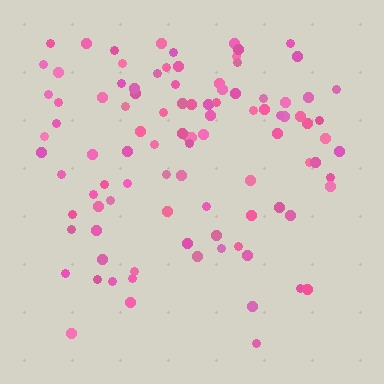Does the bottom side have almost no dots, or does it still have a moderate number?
Still a moderate number, just noticeably fewer than the top.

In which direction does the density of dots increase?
From bottom to top, with the top side densest.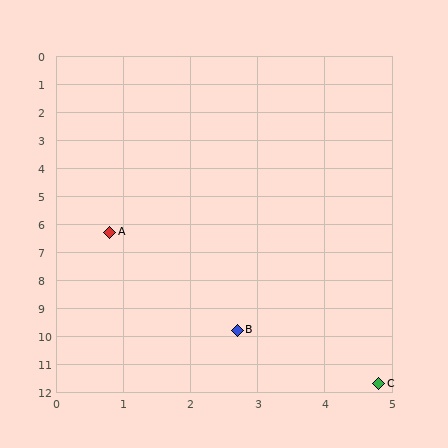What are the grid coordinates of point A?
Point A is at approximately (0.8, 6.3).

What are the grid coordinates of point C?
Point C is at approximately (4.8, 11.7).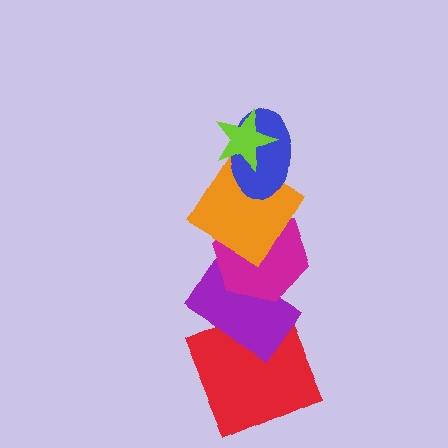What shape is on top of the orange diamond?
The blue ellipse is on top of the orange diamond.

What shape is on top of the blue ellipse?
The lime star is on top of the blue ellipse.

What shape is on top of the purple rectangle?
The magenta hexagon is on top of the purple rectangle.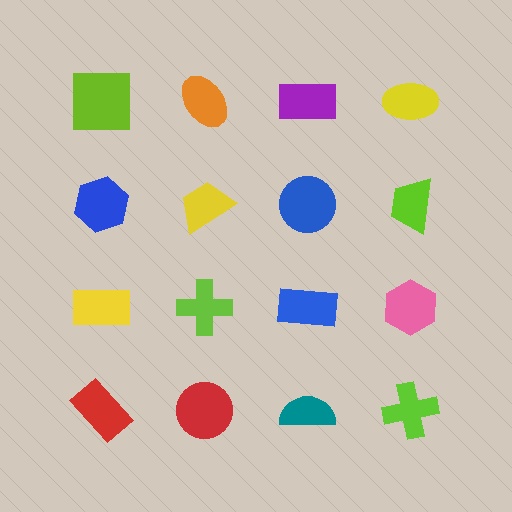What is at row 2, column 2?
A yellow trapezoid.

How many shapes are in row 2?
4 shapes.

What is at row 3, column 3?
A blue rectangle.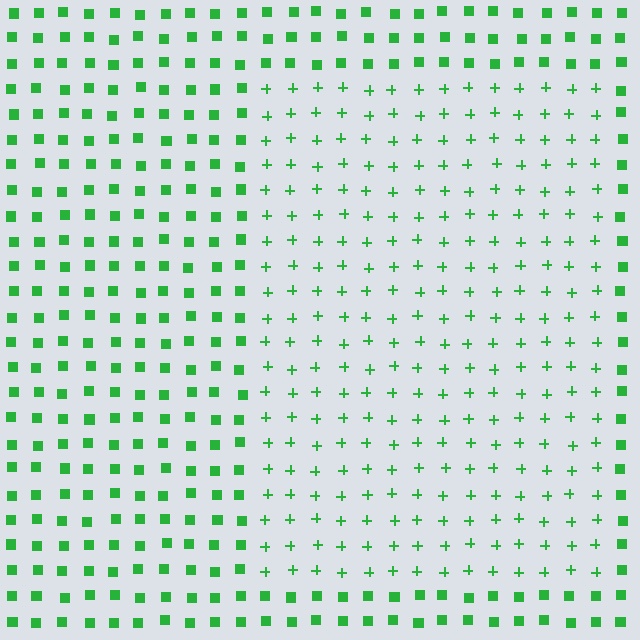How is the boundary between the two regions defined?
The boundary is defined by a change in element shape: plus signs inside vs. squares outside. All elements share the same color and spacing.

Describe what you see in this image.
The image is filled with small green elements arranged in a uniform grid. A rectangle-shaped region contains plus signs, while the surrounding area contains squares. The boundary is defined purely by the change in element shape.